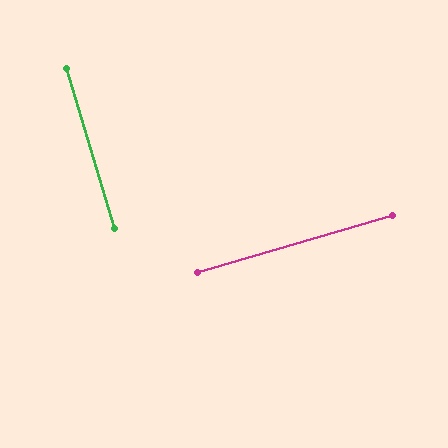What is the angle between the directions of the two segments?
Approximately 89 degrees.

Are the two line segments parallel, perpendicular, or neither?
Perpendicular — they meet at approximately 89°.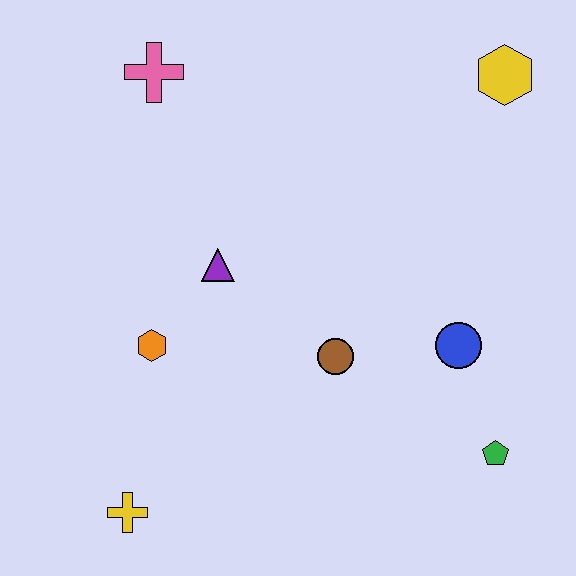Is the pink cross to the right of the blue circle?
No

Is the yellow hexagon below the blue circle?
No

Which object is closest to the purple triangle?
The orange hexagon is closest to the purple triangle.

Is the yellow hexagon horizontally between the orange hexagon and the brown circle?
No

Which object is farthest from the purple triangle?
The yellow hexagon is farthest from the purple triangle.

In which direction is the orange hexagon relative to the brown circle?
The orange hexagon is to the left of the brown circle.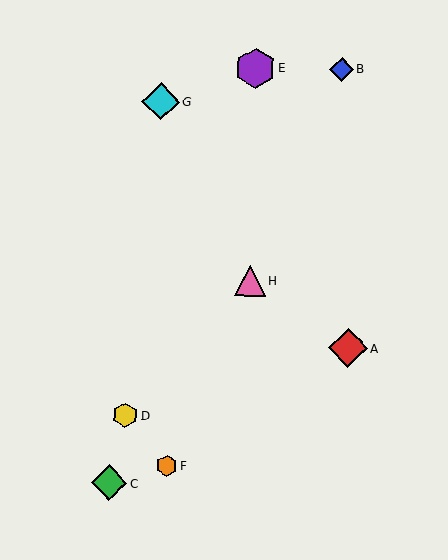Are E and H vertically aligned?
Yes, both are at x≈255.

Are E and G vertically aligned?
No, E is at x≈255 and G is at x≈161.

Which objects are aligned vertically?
Objects E, H are aligned vertically.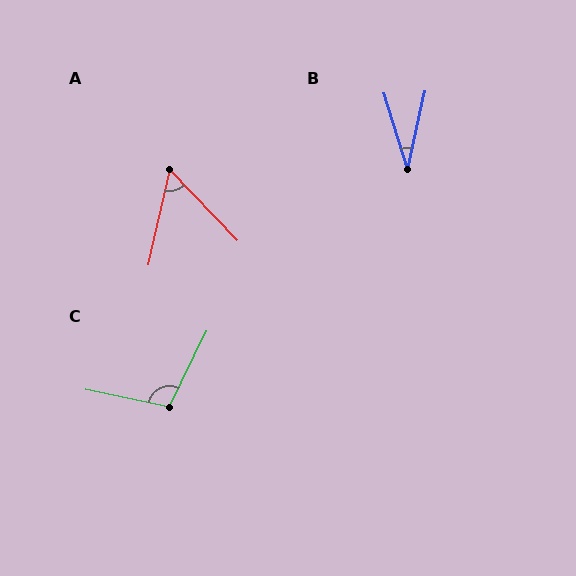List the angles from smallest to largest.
B (29°), A (57°), C (104°).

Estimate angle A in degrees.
Approximately 57 degrees.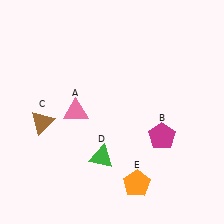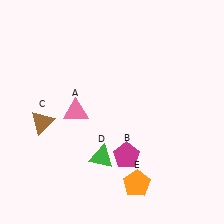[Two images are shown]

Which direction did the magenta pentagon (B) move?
The magenta pentagon (B) moved left.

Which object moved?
The magenta pentagon (B) moved left.